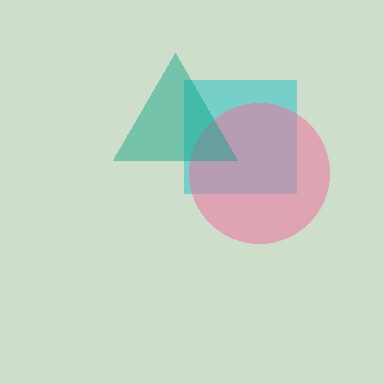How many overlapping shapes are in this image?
There are 3 overlapping shapes in the image.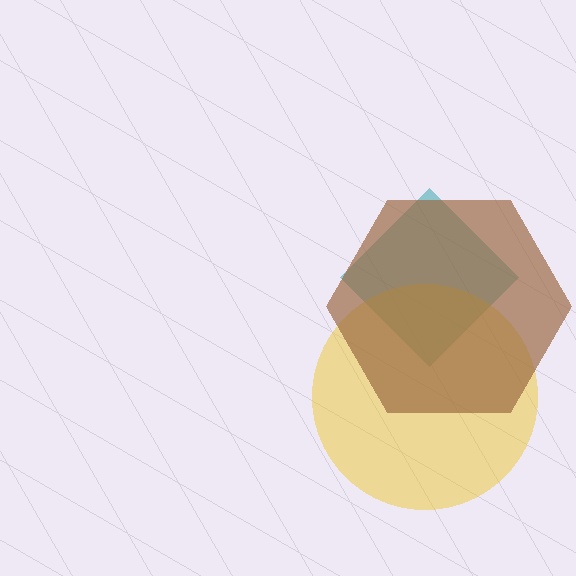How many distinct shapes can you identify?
There are 3 distinct shapes: a teal diamond, a yellow circle, a brown hexagon.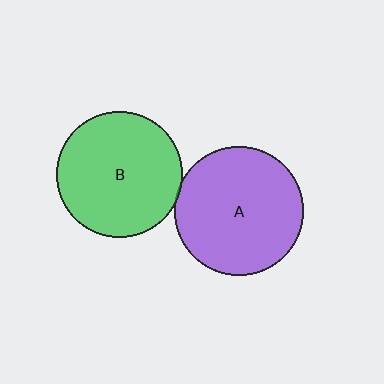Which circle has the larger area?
Circle A (purple).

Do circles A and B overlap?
Yes.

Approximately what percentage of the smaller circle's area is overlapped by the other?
Approximately 5%.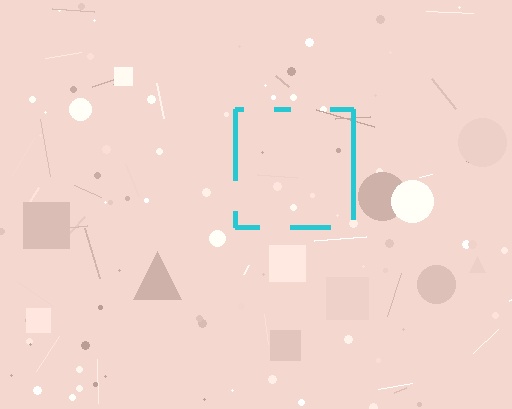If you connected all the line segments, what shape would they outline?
They would outline a square.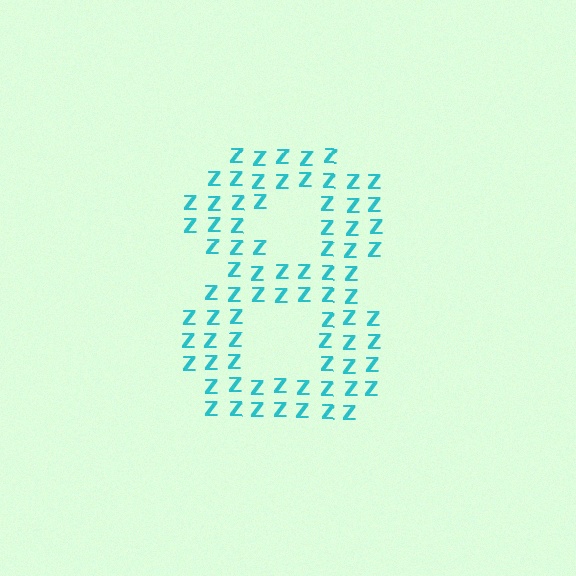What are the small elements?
The small elements are letter Z's.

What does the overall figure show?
The overall figure shows the digit 8.